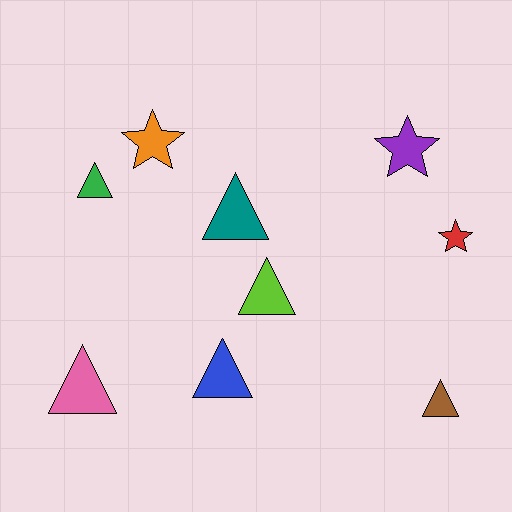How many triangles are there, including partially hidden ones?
There are 6 triangles.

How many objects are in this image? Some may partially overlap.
There are 9 objects.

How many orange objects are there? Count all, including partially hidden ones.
There is 1 orange object.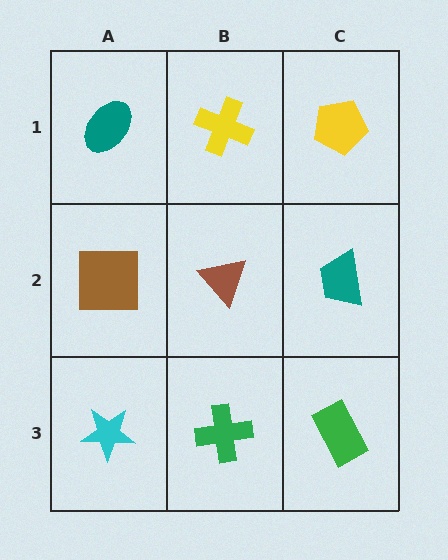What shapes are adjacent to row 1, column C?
A teal trapezoid (row 2, column C), a yellow cross (row 1, column B).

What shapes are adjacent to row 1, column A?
A brown square (row 2, column A), a yellow cross (row 1, column B).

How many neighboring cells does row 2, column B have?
4.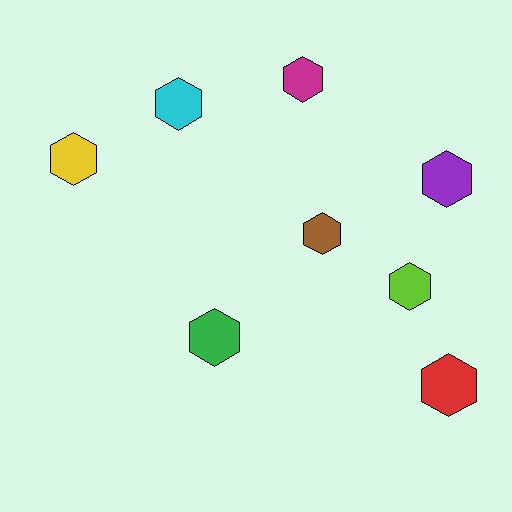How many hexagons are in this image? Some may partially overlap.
There are 8 hexagons.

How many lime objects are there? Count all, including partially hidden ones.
There is 1 lime object.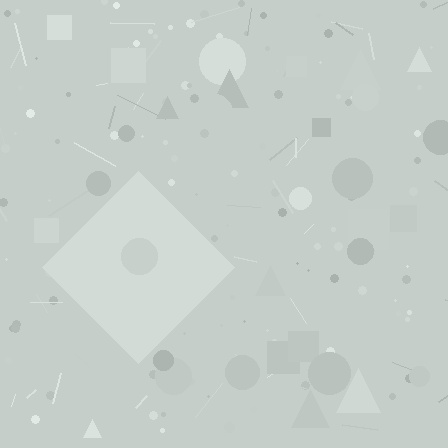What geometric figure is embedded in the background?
A diamond is embedded in the background.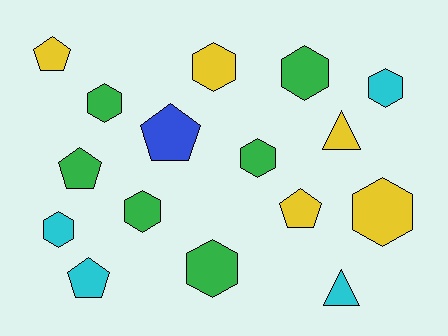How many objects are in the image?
There are 16 objects.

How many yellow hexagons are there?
There are 2 yellow hexagons.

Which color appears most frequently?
Green, with 6 objects.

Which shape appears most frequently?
Hexagon, with 9 objects.